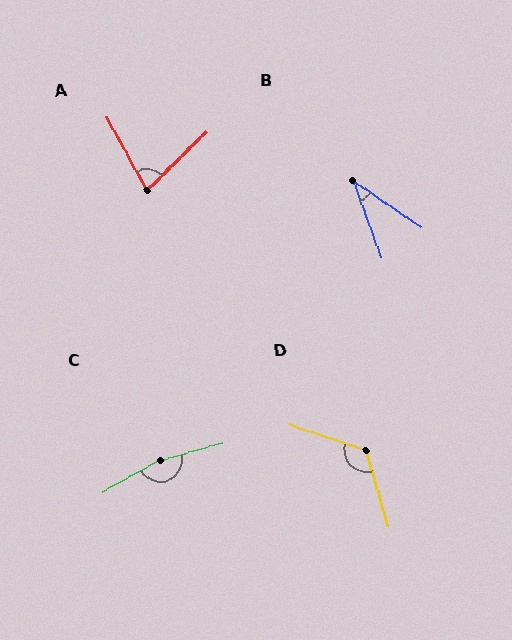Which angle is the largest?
C, at approximately 166 degrees.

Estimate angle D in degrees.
Approximately 124 degrees.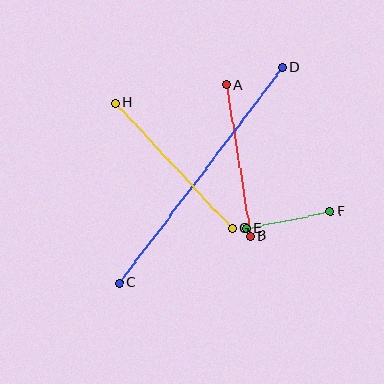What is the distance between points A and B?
The distance is approximately 153 pixels.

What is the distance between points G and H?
The distance is approximately 172 pixels.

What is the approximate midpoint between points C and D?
The midpoint is at approximately (201, 175) pixels.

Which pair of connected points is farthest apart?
Points C and D are farthest apart.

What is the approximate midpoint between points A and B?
The midpoint is at approximately (238, 161) pixels.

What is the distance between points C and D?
The distance is approximately 271 pixels.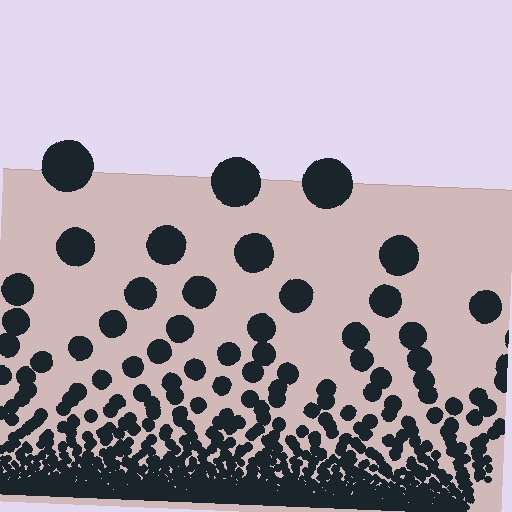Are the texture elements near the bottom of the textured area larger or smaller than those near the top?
Smaller. The gradient is inverted — elements near the bottom are smaller and denser.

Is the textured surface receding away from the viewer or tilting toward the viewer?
The surface appears to tilt toward the viewer. Texture elements get larger and sparser toward the top.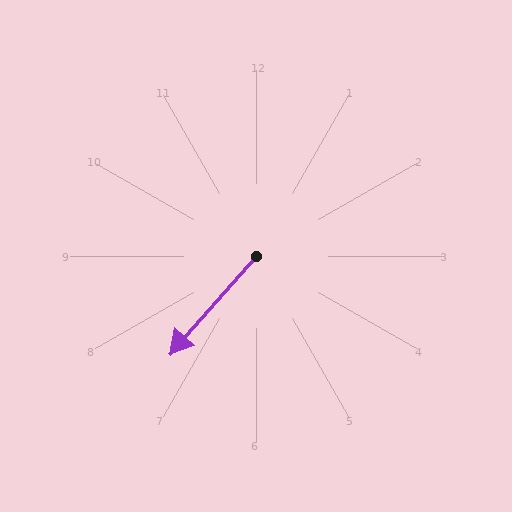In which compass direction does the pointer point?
Southwest.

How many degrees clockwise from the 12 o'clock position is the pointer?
Approximately 222 degrees.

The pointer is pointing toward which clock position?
Roughly 7 o'clock.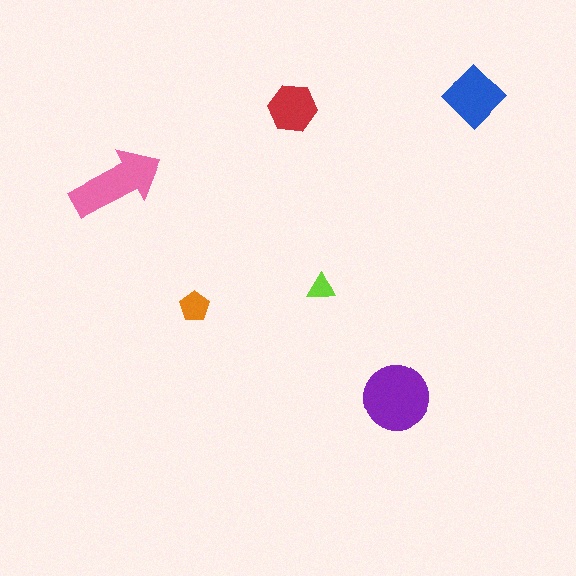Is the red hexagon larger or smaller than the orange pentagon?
Larger.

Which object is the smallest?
The lime triangle.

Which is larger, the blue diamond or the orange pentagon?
The blue diamond.